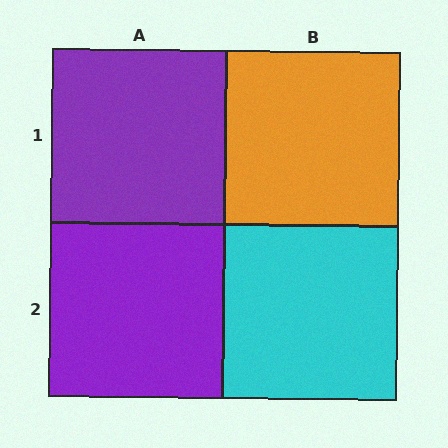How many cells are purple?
2 cells are purple.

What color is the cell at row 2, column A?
Purple.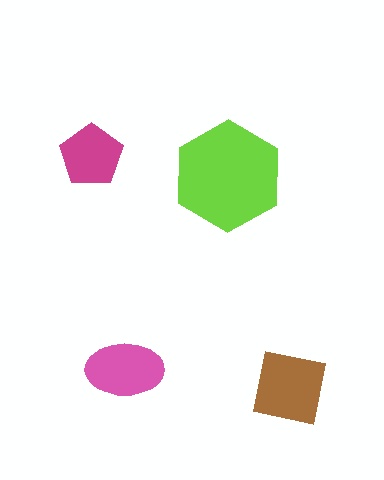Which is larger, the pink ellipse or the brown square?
The brown square.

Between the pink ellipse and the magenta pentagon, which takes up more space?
The pink ellipse.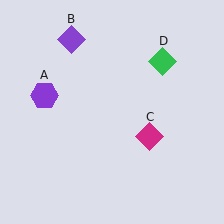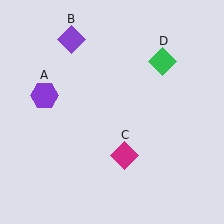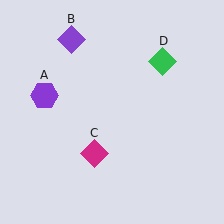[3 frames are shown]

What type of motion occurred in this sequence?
The magenta diamond (object C) rotated clockwise around the center of the scene.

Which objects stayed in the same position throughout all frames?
Purple hexagon (object A) and purple diamond (object B) and green diamond (object D) remained stationary.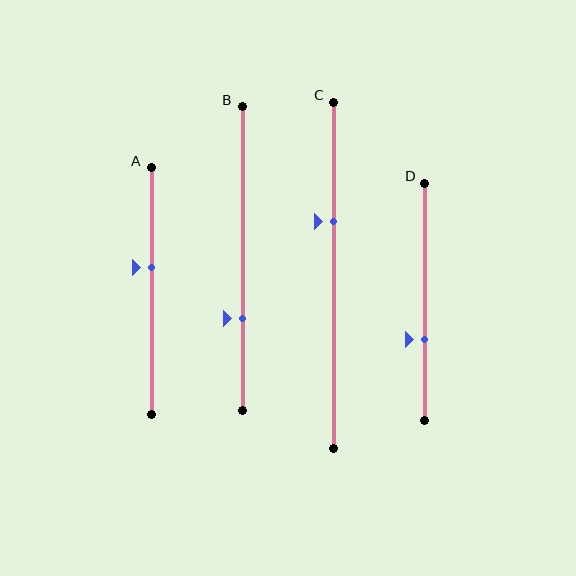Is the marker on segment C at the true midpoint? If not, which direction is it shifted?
No, the marker on segment C is shifted upward by about 15% of the segment length.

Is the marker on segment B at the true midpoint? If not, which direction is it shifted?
No, the marker on segment B is shifted downward by about 20% of the segment length.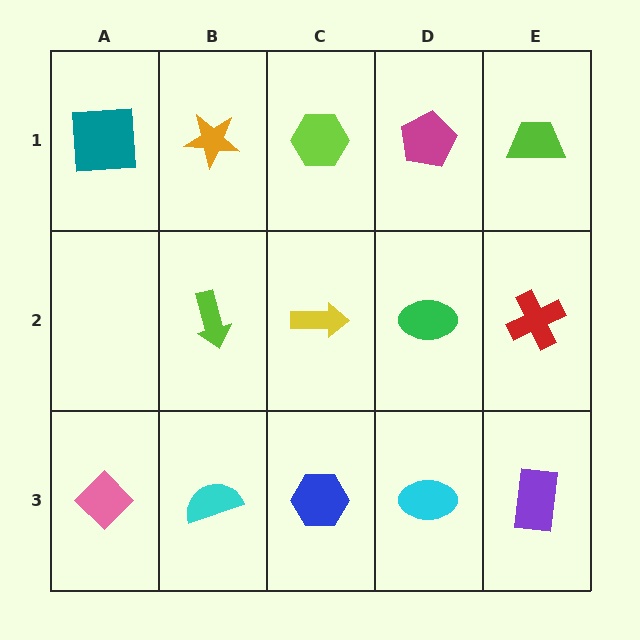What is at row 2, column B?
A lime arrow.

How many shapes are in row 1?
5 shapes.